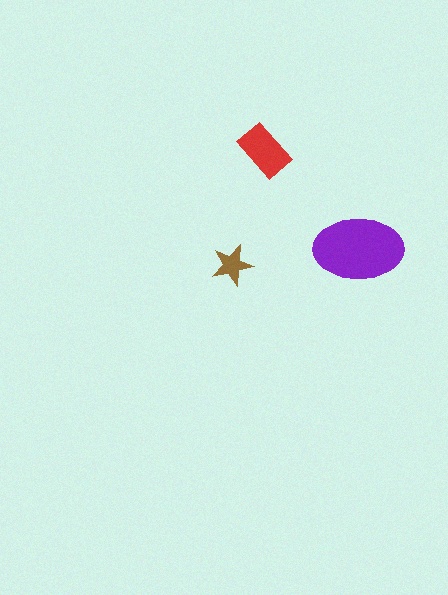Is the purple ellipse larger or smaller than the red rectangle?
Larger.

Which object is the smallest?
The brown star.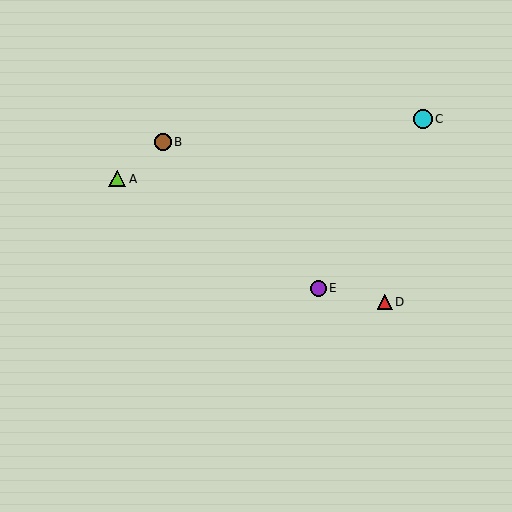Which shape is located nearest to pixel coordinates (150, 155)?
The brown circle (labeled B) at (163, 142) is nearest to that location.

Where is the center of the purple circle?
The center of the purple circle is at (318, 288).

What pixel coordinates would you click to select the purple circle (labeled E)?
Click at (318, 288) to select the purple circle E.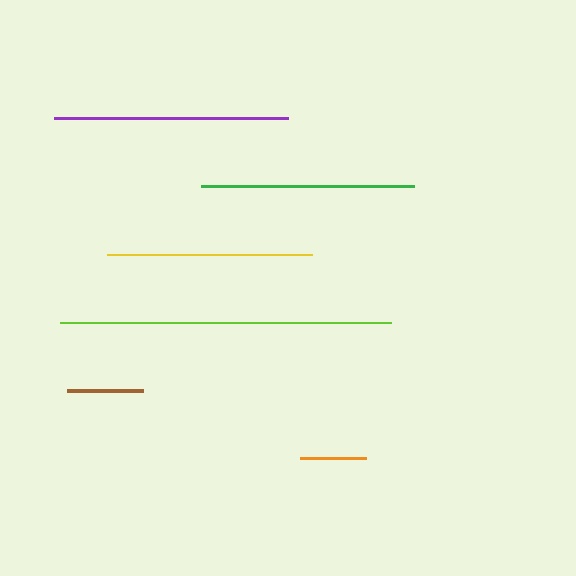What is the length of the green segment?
The green segment is approximately 214 pixels long.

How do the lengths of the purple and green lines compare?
The purple and green lines are approximately the same length.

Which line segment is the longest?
The lime line is the longest at approximately 331 pixels.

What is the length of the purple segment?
The purple segment is approximately 234 pixels long.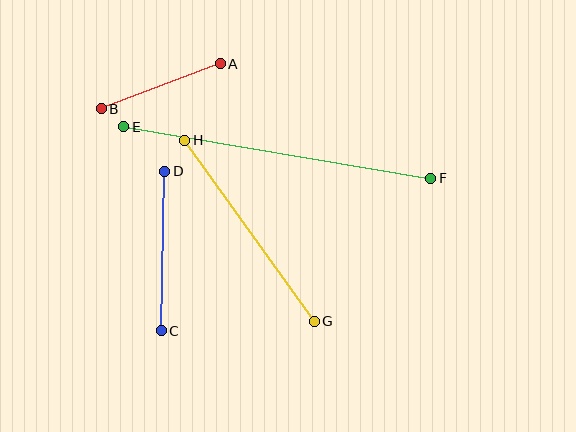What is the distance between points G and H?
The distance is approximately 222 pixels.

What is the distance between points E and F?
The distance is approximately 311 pixels.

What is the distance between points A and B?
The distance is approximately 127 pixels.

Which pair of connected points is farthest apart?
Points E and F are farthest apart.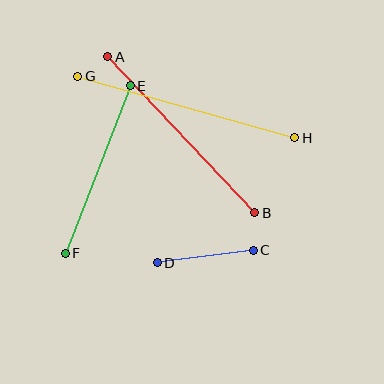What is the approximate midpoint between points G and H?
The midpoint is at approximately (186, 107) pixels.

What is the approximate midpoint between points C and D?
The midpoint is at approximately (205, 257) pixels.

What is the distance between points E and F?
The distance is approximately 180 pixels.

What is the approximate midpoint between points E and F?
The midpoint is at approximately (98, 169) pixels.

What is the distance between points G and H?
The distance is approximately 226 pixels.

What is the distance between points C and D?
The distance is approximately 97 pixels.